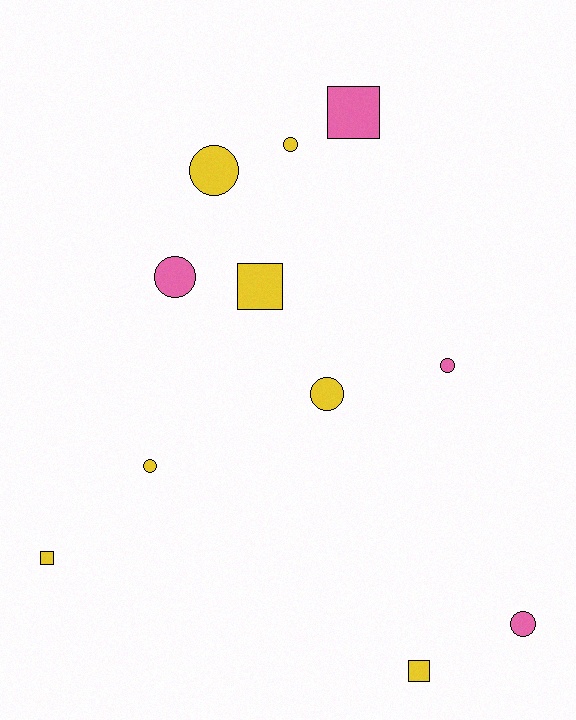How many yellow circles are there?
There are 4 yellow circles.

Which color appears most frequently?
Yellow, with 7 objects.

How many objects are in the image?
There are 11 objects.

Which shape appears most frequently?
Circle, with 7 objects.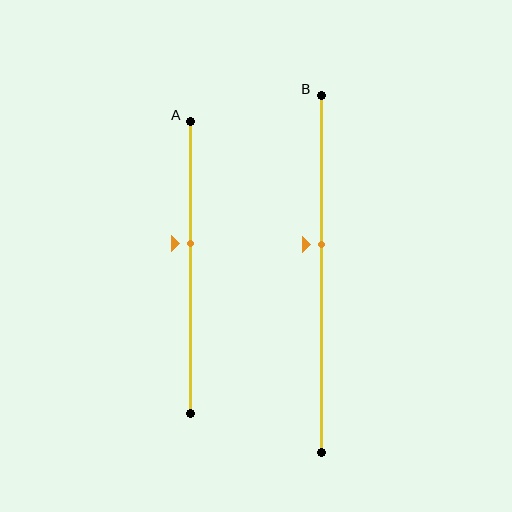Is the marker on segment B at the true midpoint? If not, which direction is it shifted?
No, the marker on segment B is shifted upward by about 8% of the segment length.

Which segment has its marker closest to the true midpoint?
Segment A has its marker closest to the true midpoint.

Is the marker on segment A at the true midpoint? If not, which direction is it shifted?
No, the marker on segment A is shifted upward by about 8% of the segment length.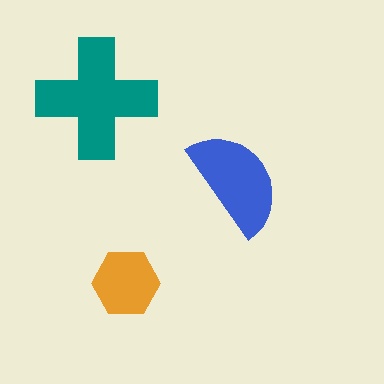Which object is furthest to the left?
The teal cross is leftmost.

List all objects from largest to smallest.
The teal cross, the blue semicircle, the orange hexagon.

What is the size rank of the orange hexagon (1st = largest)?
3rd.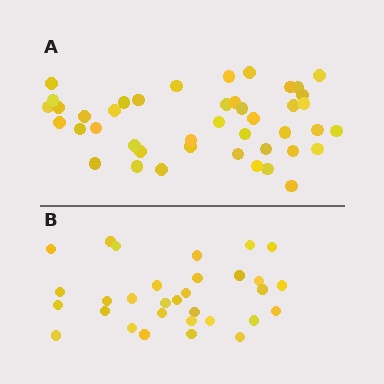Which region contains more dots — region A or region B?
Region A (the top region) has more dots.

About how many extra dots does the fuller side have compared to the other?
Region A has roughly 12 or so more dots than region B.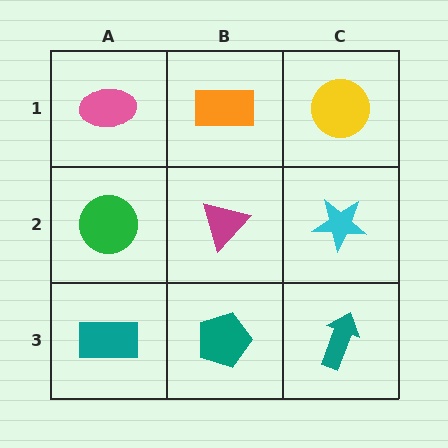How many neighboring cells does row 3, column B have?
3.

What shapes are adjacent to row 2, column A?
A pink ellipse (row 1, column A), a teal rectangle (row 3, column A), a magenta triangle (row 2, column B).